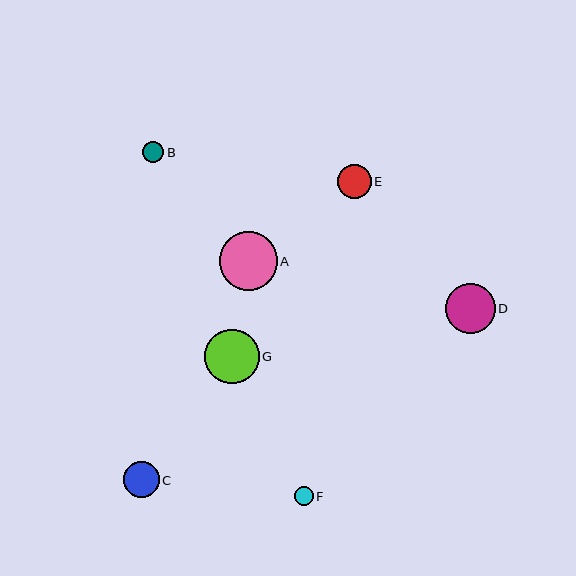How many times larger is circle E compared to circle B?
Circle E is approximately 1.6 times the size of circle B.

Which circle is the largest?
Circle A is the largest with a size of approximately 58 pixels.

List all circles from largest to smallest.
From largest to smallest: A, G, D, C, E, B, F.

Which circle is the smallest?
Circle F is the smallest with a size of approximately 19 pixels.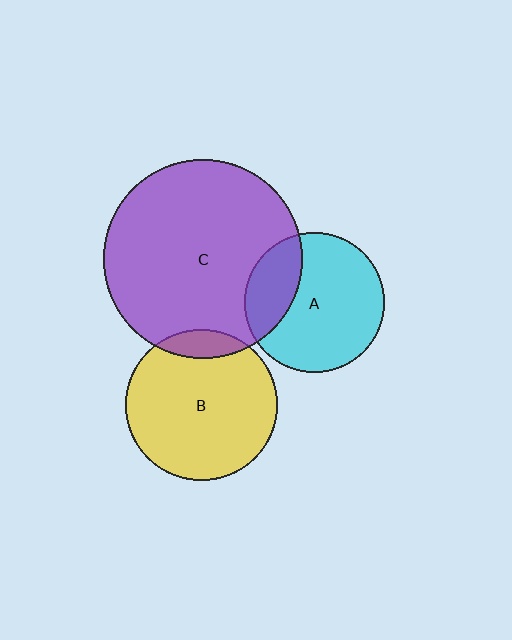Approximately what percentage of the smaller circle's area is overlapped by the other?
Approximately 10%.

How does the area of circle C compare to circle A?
Approximately 2.0 times.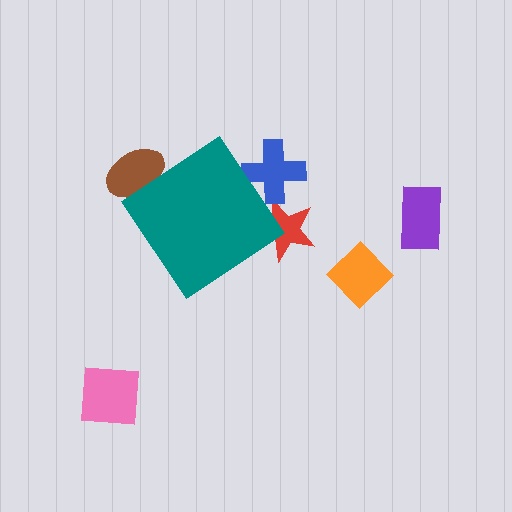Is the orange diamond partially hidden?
No, the orange diamond is fully visible.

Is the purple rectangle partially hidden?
No, the purple rectangle is fully visible.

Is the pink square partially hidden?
No, the pink square is fully visible.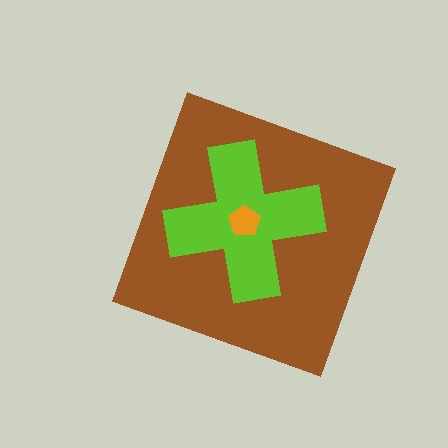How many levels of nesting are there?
3.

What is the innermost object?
The orange pentagon.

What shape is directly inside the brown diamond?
The lime cross.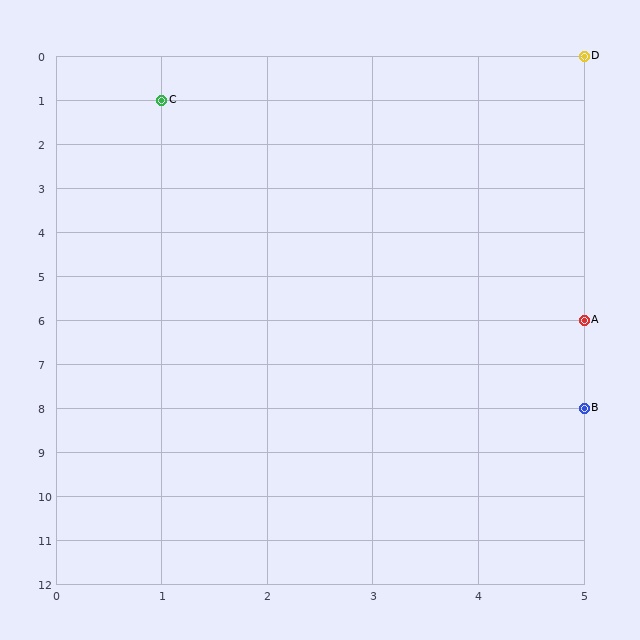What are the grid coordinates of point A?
Point A is at grid coordinates (5, 6).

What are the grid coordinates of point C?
Point C is at grid coordinates (1, 1).